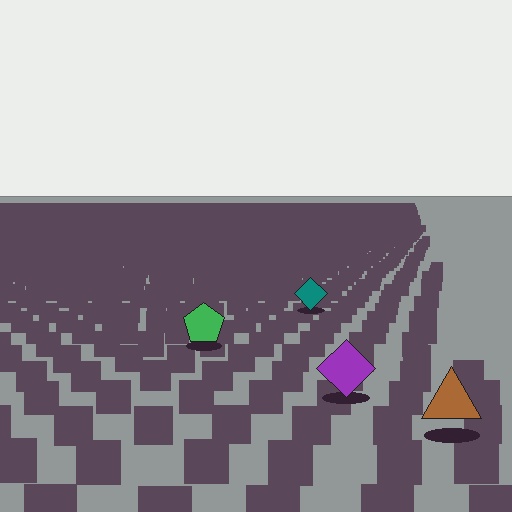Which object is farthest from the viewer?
The teal diamond is farthest from the viewer. It appears smaller and the ground texture around it is denser.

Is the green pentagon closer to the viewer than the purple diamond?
No. The purple diamond is closer — you can tell from the texture gradient: the ground texture is coarser near it.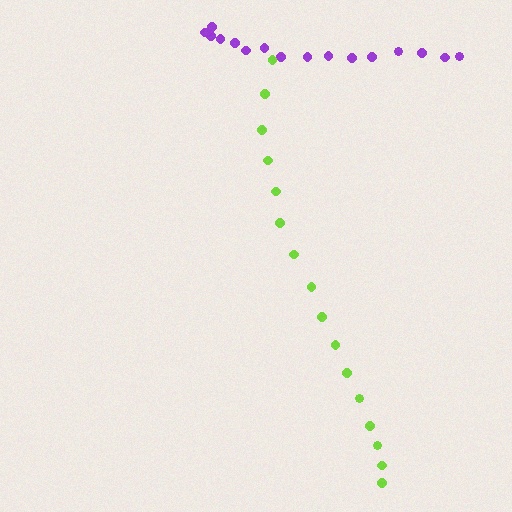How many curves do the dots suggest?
There are 2 distinct paths.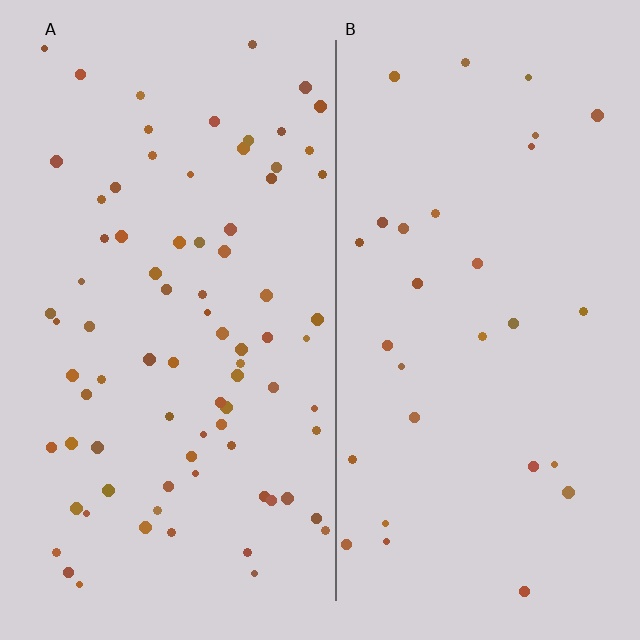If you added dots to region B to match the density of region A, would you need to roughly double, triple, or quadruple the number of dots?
Approximately triple.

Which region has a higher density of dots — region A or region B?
A (the left).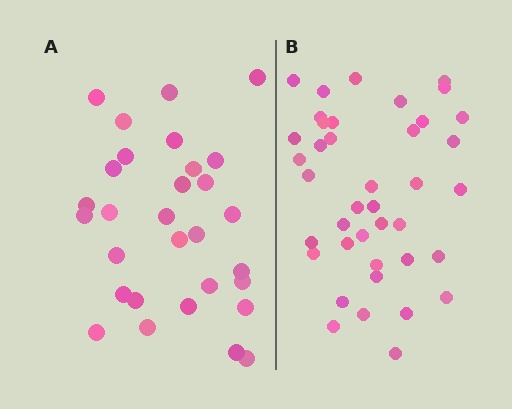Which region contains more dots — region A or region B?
Region B (the right region) has more dots.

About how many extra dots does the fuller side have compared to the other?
Region B has roughly 10 or so more dots than region A.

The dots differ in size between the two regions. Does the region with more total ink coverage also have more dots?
No. Region A has more total ink coverage because its dots are larger, but region B actually contains more individual dots. Total area can be misleading — the number of items is what matters here.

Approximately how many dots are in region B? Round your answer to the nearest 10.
About 40 dots.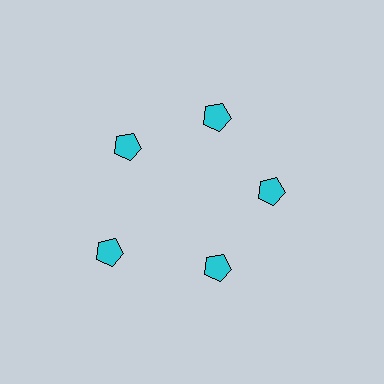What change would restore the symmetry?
The symmetry would be restored by moving it inward, back onto the ring so that all 5 pentagons sit at equal angles and equal distance from the center.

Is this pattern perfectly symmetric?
No. The 5 cyan pentagons are arranged in a ring, but one element near the 8 o'clock position is pushed outward from the center, breaking the 5-fold rotational symmetry.